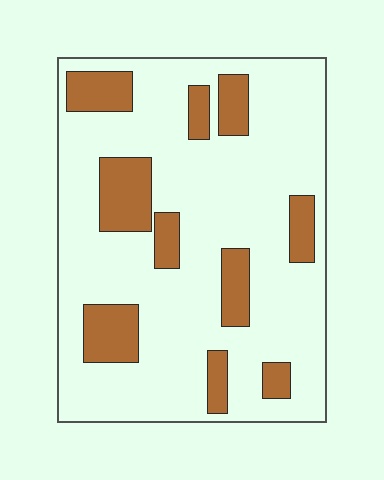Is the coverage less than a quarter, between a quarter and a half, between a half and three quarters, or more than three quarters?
Less than a quarter.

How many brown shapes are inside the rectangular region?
10.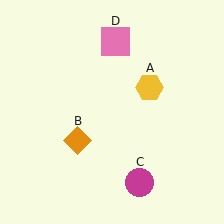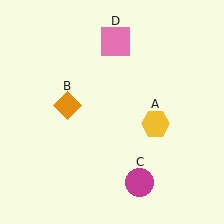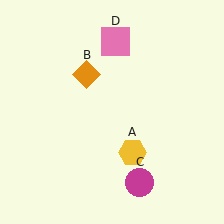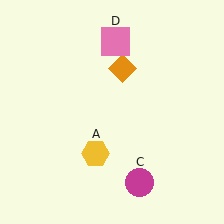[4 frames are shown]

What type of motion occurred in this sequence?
The yellow hexagon (object A), orange diamond (object B) rotated clockwise around the center of the scene.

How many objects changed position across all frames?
2 objects changed position: yellow hexagon (object A), orange diamond (object B).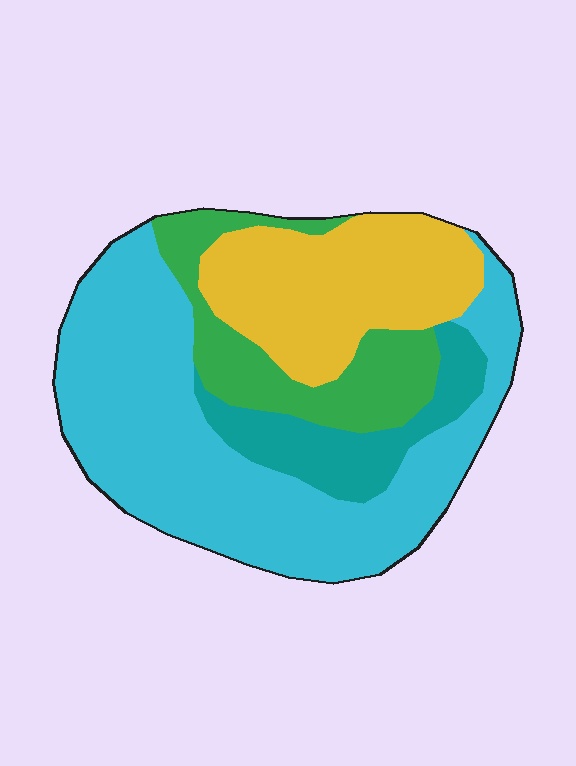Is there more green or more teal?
Green.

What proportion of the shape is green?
Green covers roughly 15% of the shape.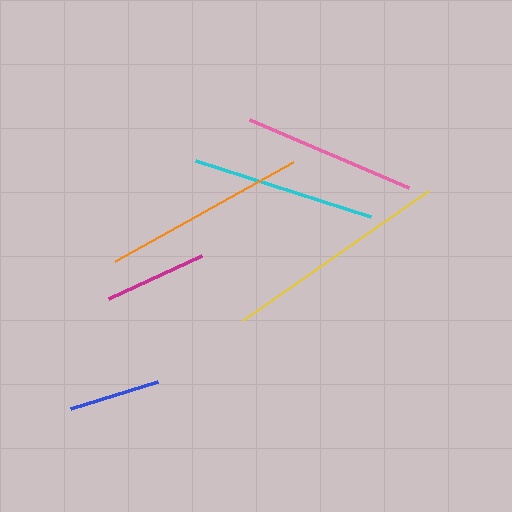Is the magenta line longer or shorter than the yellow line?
The yellow line is longer than the magenta line.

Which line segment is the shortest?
The blue line is the shortest at approximately 91 pixels.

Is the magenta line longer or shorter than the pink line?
The pink line is longer than the magenta line.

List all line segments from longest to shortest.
From longest to shortest: yellow, orange, cyan, pink, magenta, blue.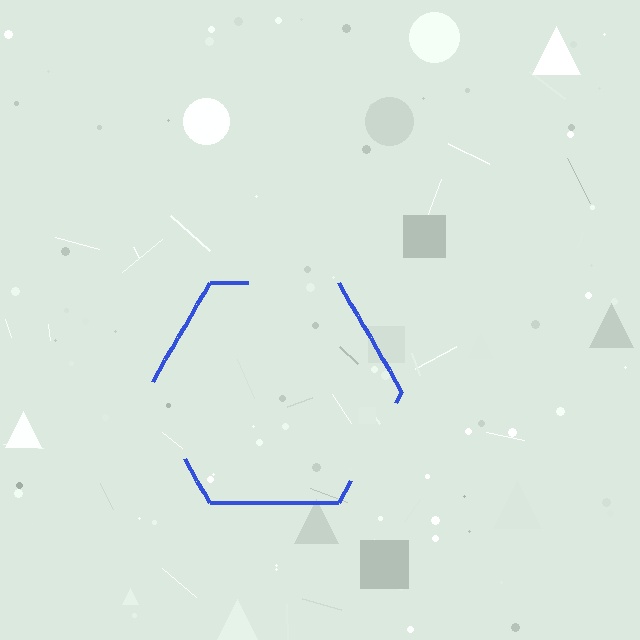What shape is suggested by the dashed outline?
The dashed outline suggests a hexagon.